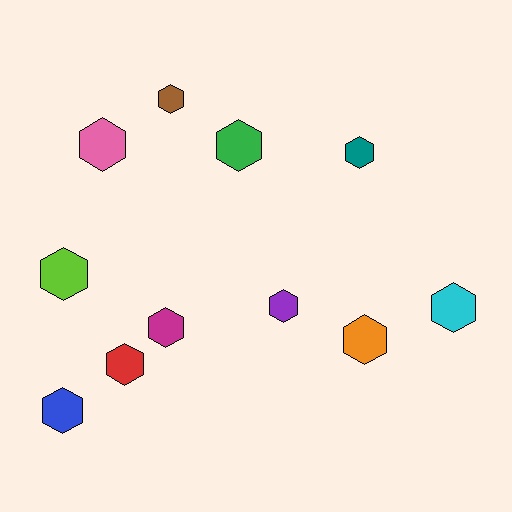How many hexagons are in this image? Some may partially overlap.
There are 11 hexagons.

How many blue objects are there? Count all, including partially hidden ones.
There is 1 blue object.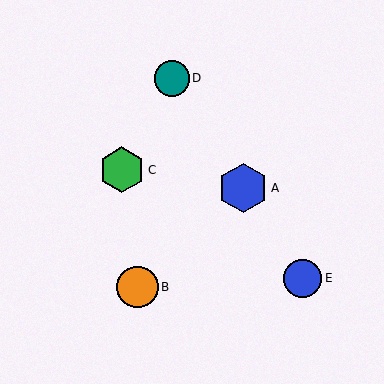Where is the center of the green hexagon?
The center of the green hexagon is at (122, 170).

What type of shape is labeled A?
Shape A is a blue hexagon.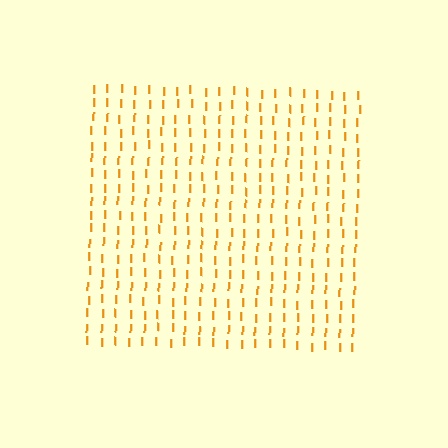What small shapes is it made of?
It is made of small letter I's.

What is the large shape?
The large shape is a square.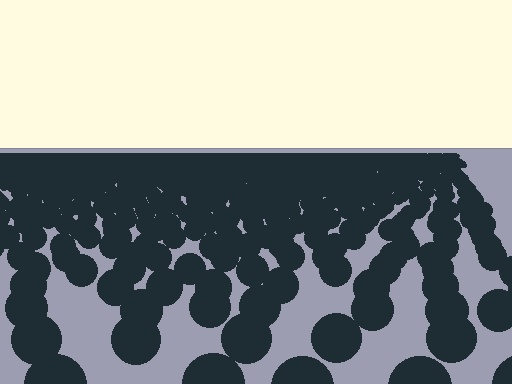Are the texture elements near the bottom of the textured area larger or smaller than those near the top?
Larger. Near the bottom, elements are closer to the viewer and appear at a bigger on-screen size.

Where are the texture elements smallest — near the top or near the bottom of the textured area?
Near the top.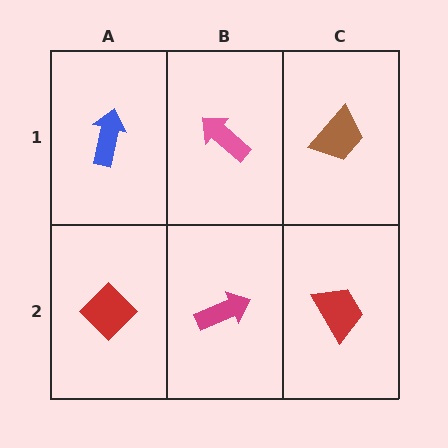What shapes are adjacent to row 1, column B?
A magenta arrow (row 2, column B), a blue arrow (row 1, column A), a brown trapezoid (row 1, column C).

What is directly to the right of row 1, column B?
A brown trapezoid.